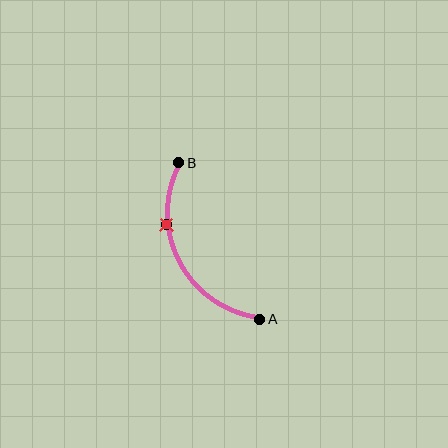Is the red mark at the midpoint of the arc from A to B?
No. The red mark lies on the arc but is closer to endpoint B. The arc midpoint would be at the point on the curve equidistant along the arc from both A and B.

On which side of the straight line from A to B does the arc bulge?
The arc bulges to the left of the straight line connecting A and B.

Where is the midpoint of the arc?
The arc midpoint is the point on the curve farthest from the straight line joining A and B. It sits to the left of that line.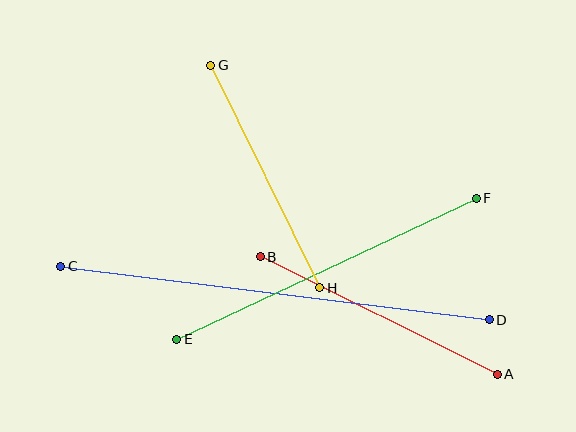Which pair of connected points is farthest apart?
Points C and D are farthest apart.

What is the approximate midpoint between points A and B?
The midpoint is at approximately (379, 315) pixels.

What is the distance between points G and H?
The distance is approximately 248 pixels.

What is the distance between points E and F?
The distance is approximately 331 pixels.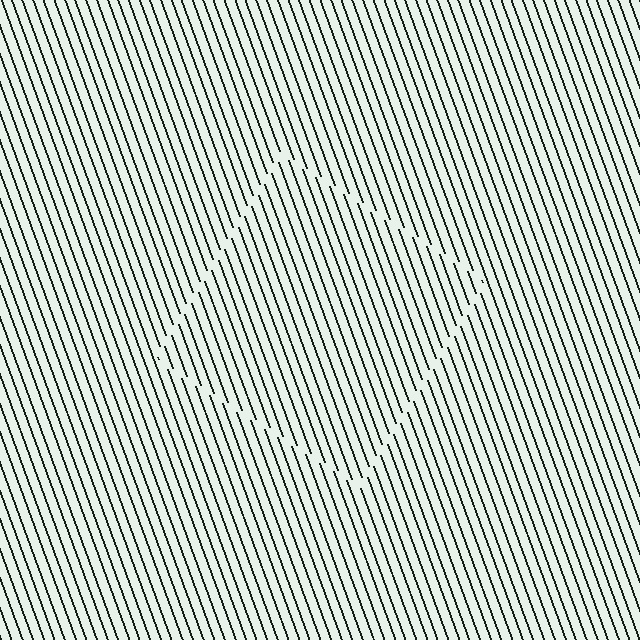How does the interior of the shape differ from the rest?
The interior of the shape contains the same grating, shifted by half a period — the contour is defined by the phase discontinuity where line-ends from the inner and outer gratings abut.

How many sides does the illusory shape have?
4 sides — the line-ends trace a square.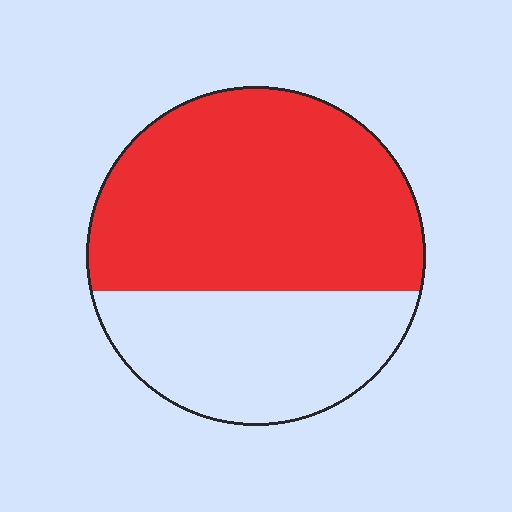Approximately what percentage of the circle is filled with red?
Approximately 65%.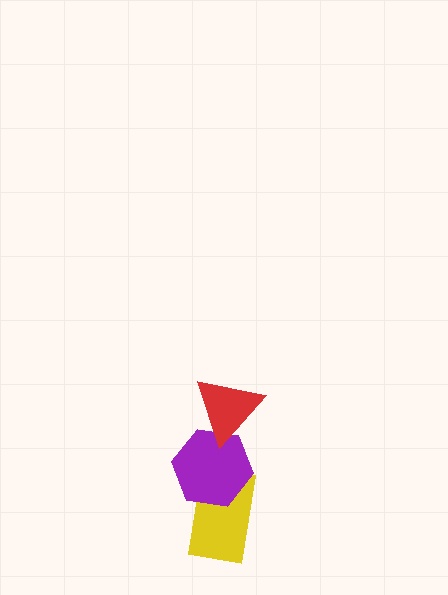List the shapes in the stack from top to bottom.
From top to bottom: the red triangle, the purple hexagon, the yellow rectangle.